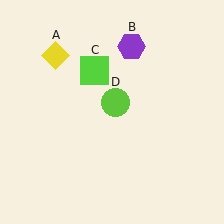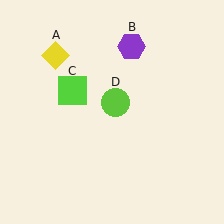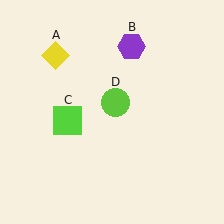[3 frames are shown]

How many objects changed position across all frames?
1 object changed position: lime square (object C).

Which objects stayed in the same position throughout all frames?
Yellow diamond (object A) and purple hexagon (object B) and lime circle (object D) remained stationary.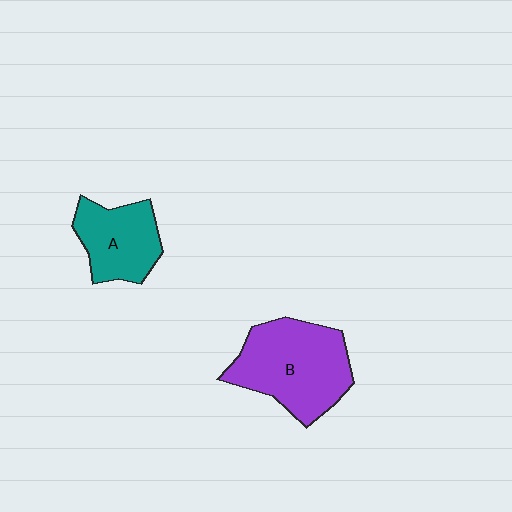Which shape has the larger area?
Shape B (purple).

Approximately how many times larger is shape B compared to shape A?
Approximately 1.6 times.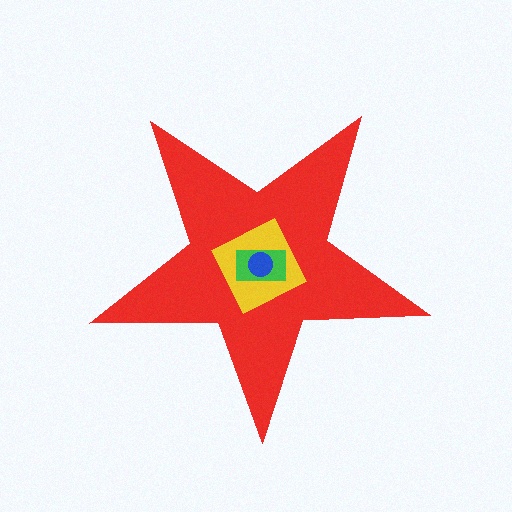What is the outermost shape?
The red star.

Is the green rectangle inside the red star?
Yes.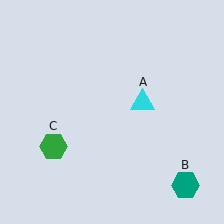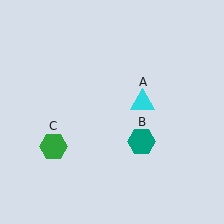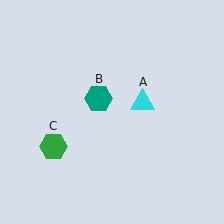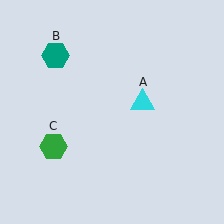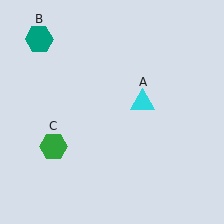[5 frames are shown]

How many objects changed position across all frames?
1 object changed position: teal hexagon (object B).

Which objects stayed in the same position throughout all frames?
Cyan triangle (object A) and green hexagon (object C) remained stationary.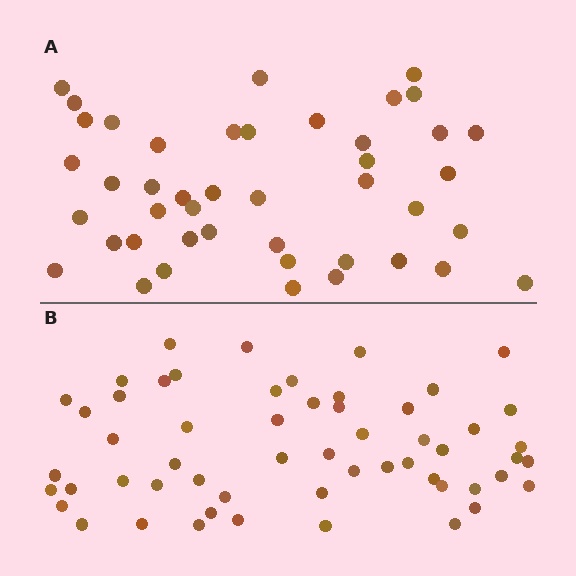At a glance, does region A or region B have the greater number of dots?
Region B (the bottom region) has more dots.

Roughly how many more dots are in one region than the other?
Region B has roughly 12 or so more dots than region A.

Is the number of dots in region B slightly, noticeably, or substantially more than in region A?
Region B has noticeably more, but not dramatically so. The ratio is roughly 1.3 to 1.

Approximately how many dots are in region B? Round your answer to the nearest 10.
About 60 dots. (The exact count is 56, which rounds to 60.)